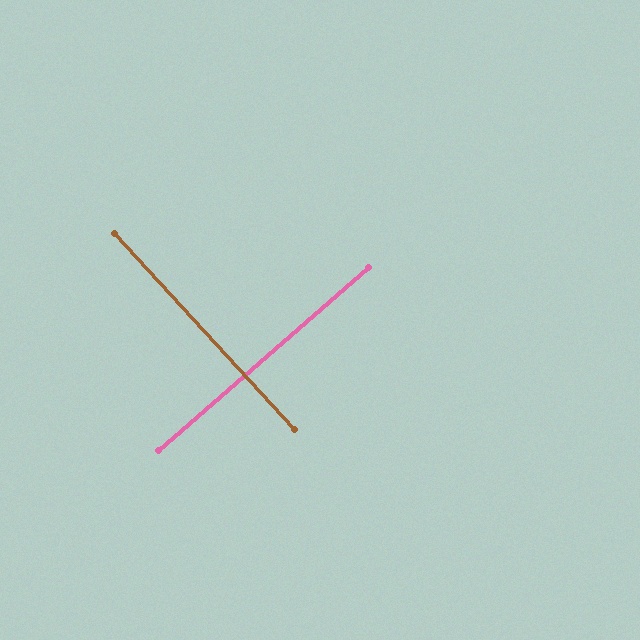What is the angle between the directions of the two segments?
Approximately 89 degrees.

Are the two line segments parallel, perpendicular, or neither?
Perpendicular — they meet at approximately 89°.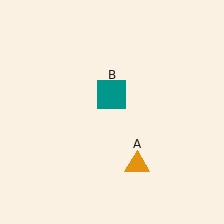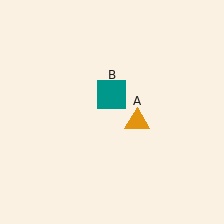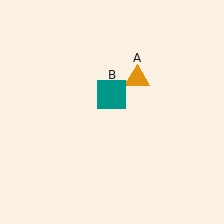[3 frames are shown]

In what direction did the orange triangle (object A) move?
The orange triangle (object A) moved up.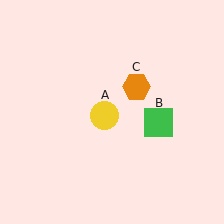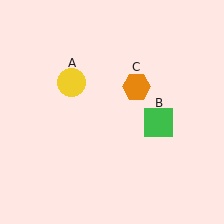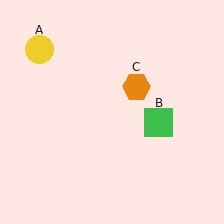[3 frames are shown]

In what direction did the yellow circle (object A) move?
The yellow circle (object A) moved up and to the left.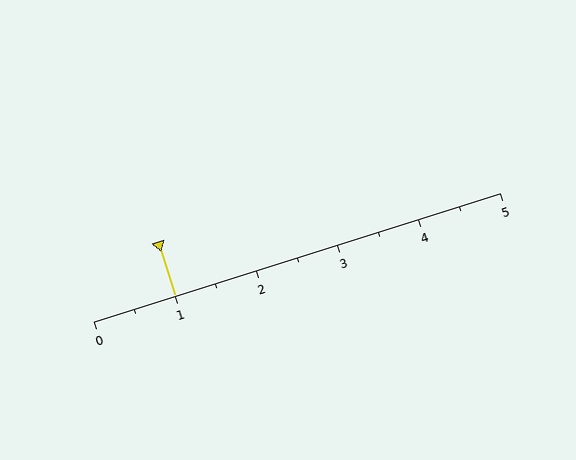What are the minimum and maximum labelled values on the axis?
The axis runs from 0 to 5.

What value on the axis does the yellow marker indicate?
The marker indicates approximately 1.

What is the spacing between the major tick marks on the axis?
The major ticks are spaced 1 apart.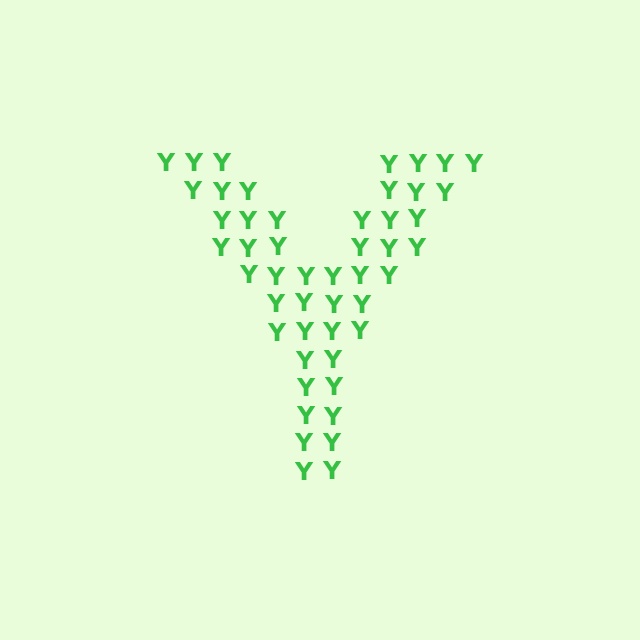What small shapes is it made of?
It is made of small letter Y's.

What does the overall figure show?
The overall figure shows the letter Y.